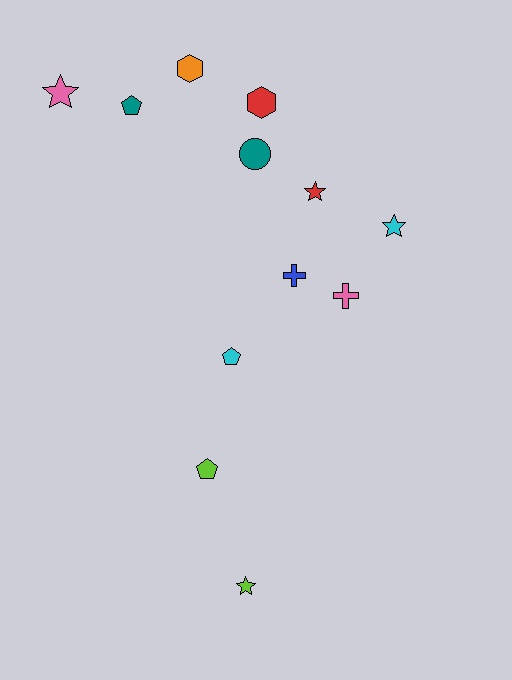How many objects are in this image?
There are 12 objects.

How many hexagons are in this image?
There are 2 hexagons.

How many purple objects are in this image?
There are no purple objects.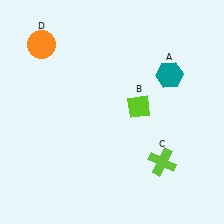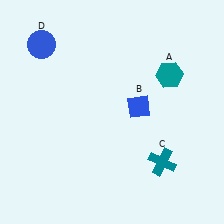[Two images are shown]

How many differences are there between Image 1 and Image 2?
There are 3 differences between the two images.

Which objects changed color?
B changed from lime to blue. C changed from lime to teal. D changed from orange to blue.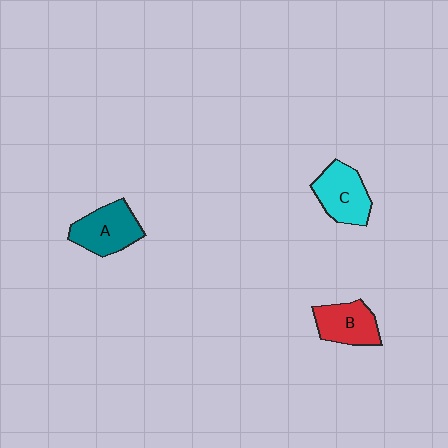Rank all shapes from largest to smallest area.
From largest to smallest: A (teal), C (cyan), B (red).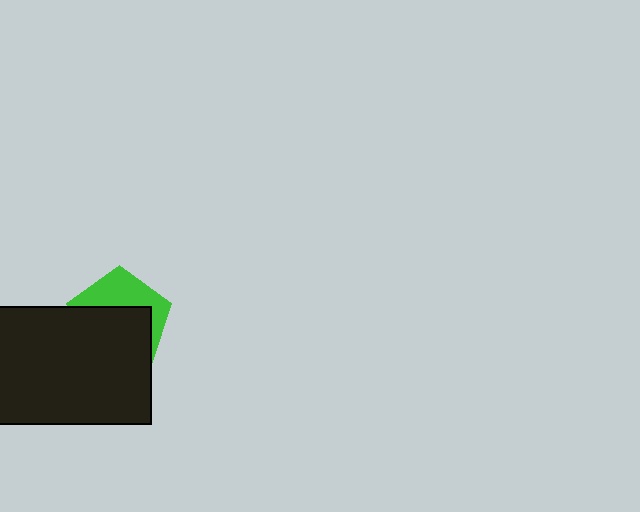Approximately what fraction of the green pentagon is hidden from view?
Roughly 61% of the green pentagon is hidden behind the black rectangle.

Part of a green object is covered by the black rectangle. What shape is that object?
It is a pentagon.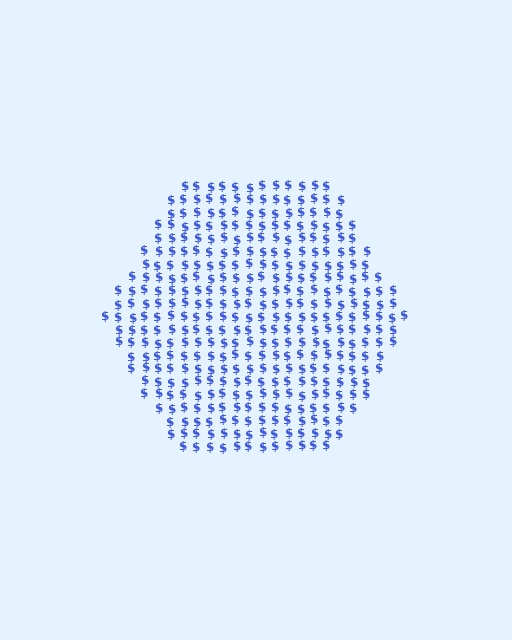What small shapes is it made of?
It is made of small dollar signs.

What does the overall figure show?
The overall figure shows a hexagon.